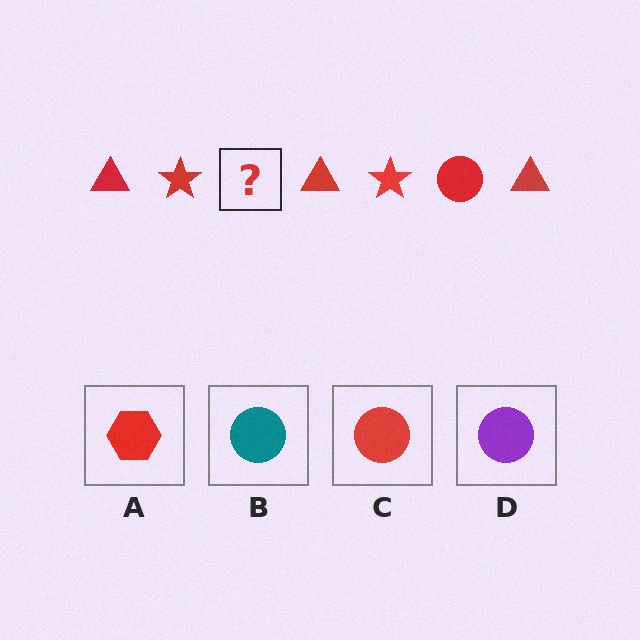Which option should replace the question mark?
Option C.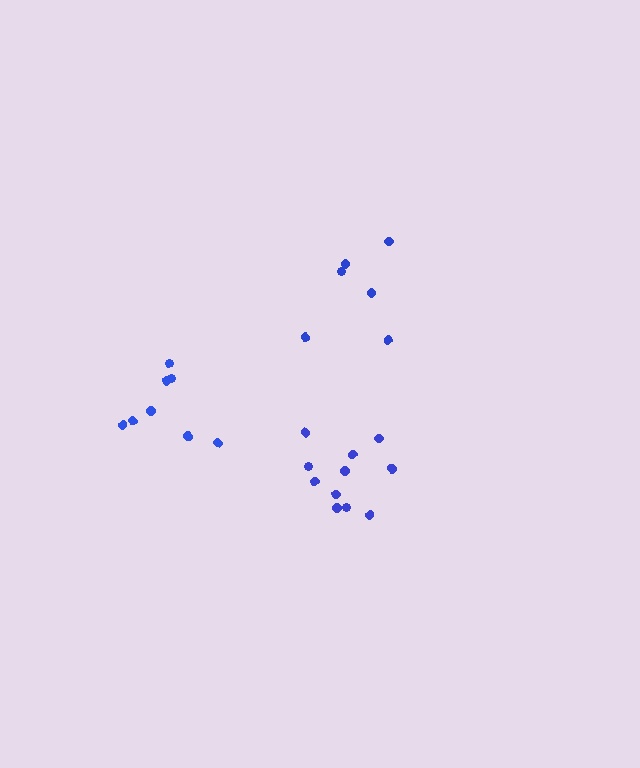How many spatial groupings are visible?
There are 3 spatial groupings.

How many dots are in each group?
Group 1: 6 dots, Group 2: 11 dots, Group 3: 8 dots (25 total).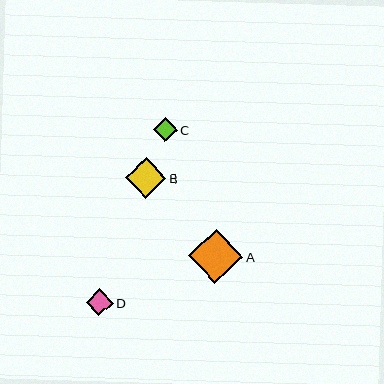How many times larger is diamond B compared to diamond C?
Diamond B is approximately 1.7 times the size of diamond C.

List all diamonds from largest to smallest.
From largest to smallest: A, B, D, C.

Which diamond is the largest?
Diamond A is the largest with a size of approximately 55 pixels.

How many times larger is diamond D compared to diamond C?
Diamond D is approximately 1.1 times the size of diamond C.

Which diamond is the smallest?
Diamond C is the smallest with a size of approximately 23 pixels.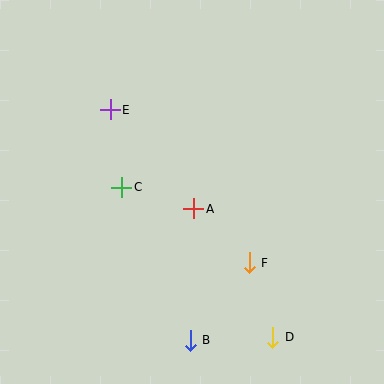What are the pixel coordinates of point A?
Point A is at (193, 209).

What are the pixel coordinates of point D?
Point D is at (273, 337).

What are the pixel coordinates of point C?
Point C is at (122, 187).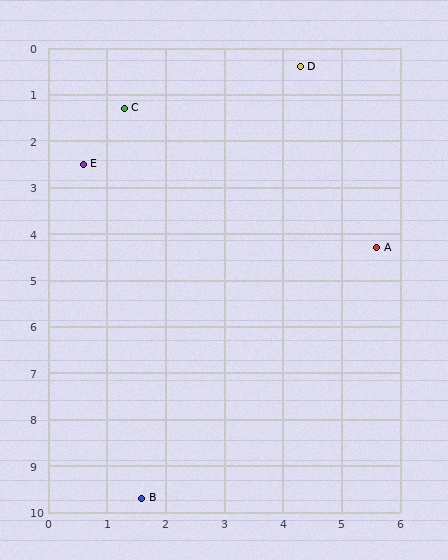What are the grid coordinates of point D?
Point D is at approximately (4.3, 0.4).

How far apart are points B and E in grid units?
Points B and E are about 7.3 grid units apart.